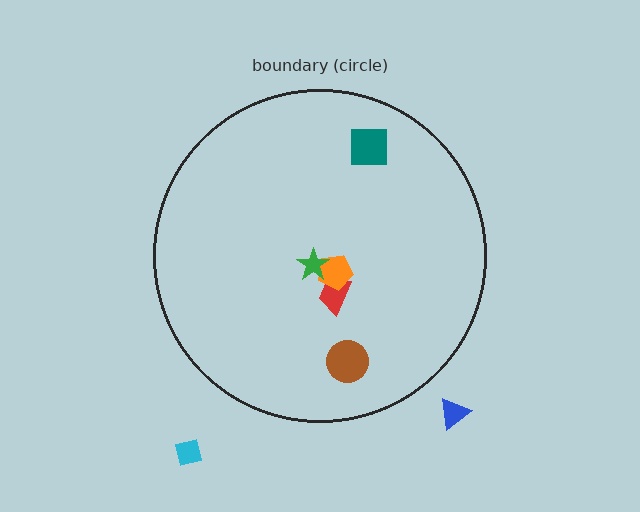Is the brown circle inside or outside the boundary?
Inside.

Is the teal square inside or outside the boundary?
Inside.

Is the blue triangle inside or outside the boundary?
Outside.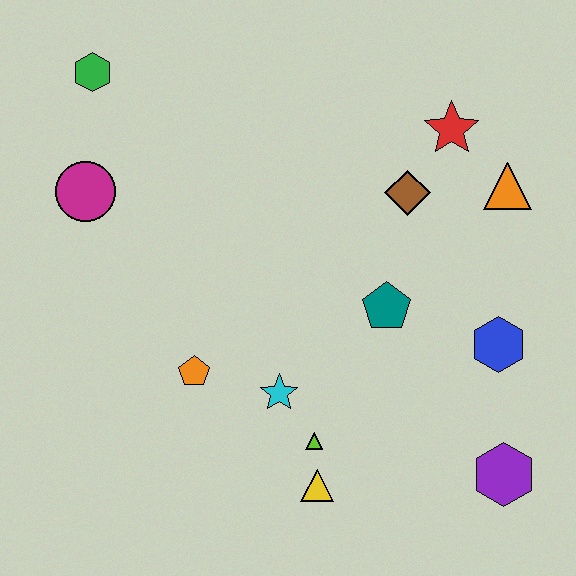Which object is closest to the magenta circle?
The green hexagon is closest to the magenta circle.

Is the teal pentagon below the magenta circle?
Yes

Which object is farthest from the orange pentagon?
The orange triangle is farthest from the orange pentagon.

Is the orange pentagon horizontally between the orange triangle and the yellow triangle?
No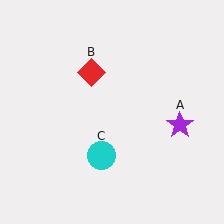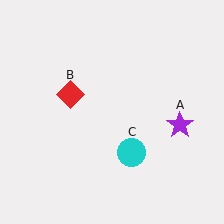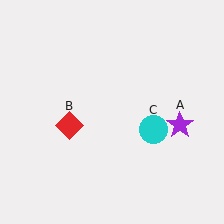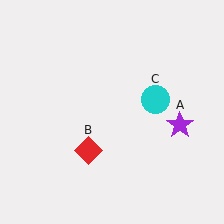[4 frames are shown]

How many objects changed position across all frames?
2 objects changed position: red diamond (object B), cyan circle (object C).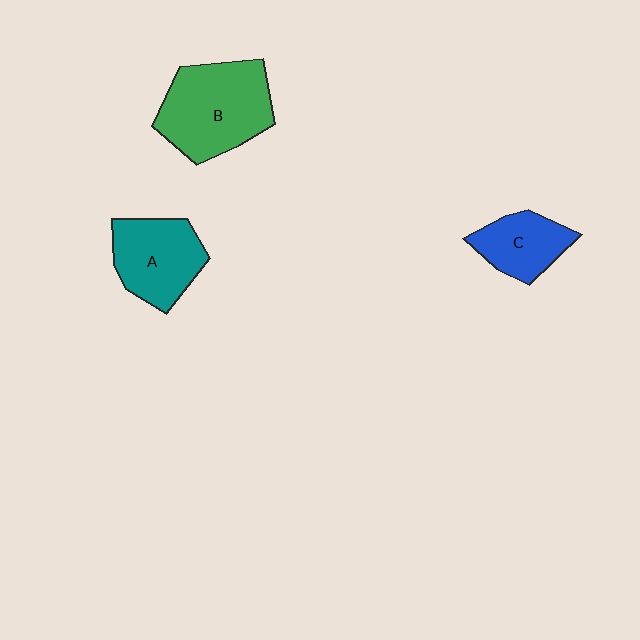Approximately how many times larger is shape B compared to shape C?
Approximately 1.8 times.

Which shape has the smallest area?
Shape C (blue).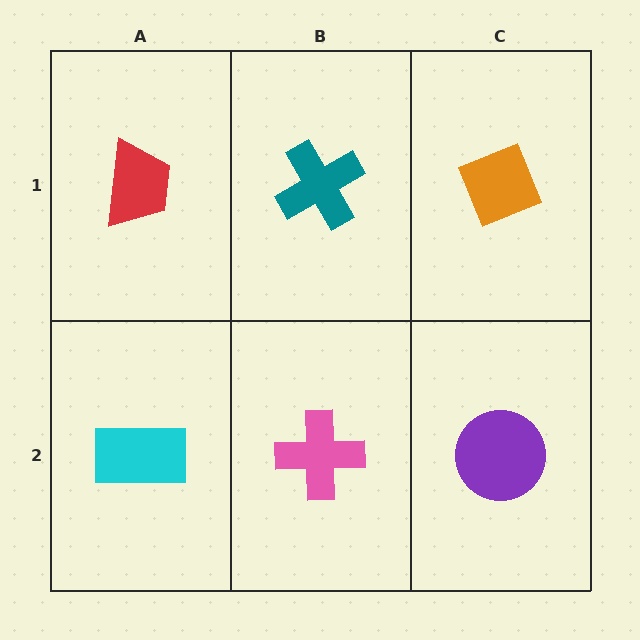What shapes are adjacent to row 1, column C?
A purple circle (row 2, column C), a teal cross (row 1, column B).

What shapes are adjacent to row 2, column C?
An orange diamond (row 1, column C), a pink cross (row 2, column B).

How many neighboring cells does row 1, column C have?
2.